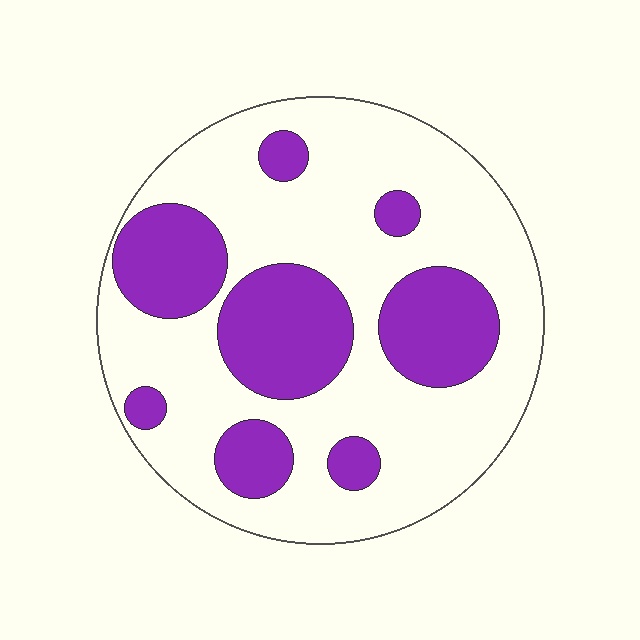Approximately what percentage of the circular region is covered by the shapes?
Approximately 30%.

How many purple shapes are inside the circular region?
8.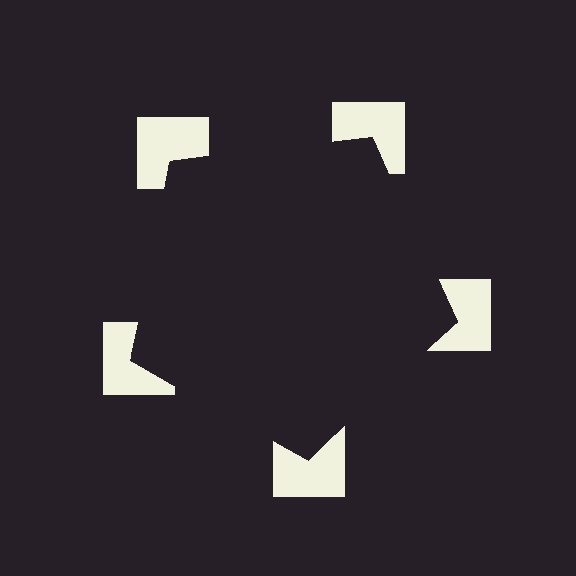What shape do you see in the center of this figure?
An illusory pentagon — its edges are inferred from the aligned wedge cuts in the notched squares, not physically drawn.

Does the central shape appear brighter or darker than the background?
It typically appears slightly darker than the background, even though no actual brightness change is drawn.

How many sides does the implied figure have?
5 sides.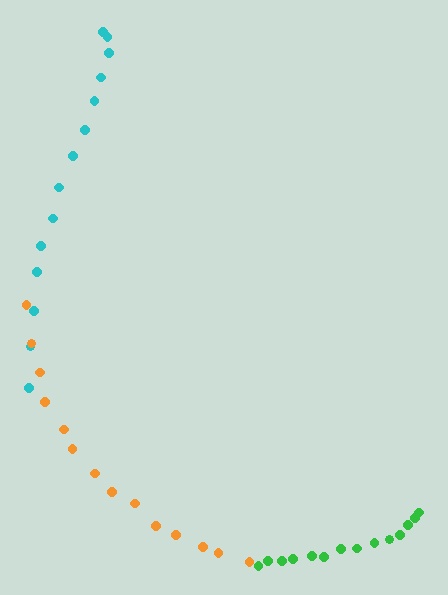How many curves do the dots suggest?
There are 3 distinct paths.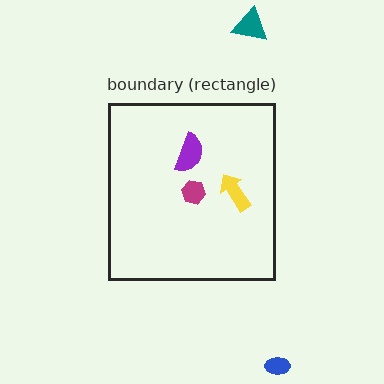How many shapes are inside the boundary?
3 inside, 2 outside.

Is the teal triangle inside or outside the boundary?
Outside.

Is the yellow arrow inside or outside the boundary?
Inside.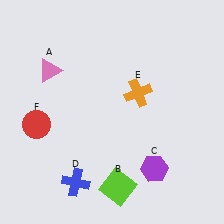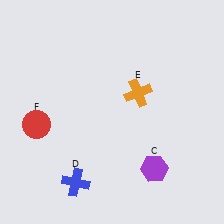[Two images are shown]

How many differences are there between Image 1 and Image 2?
There are 2 differences between the two images.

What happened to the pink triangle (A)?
The pink triangle (A) was removed in Image 2. It was in the top-left area of Image 1.